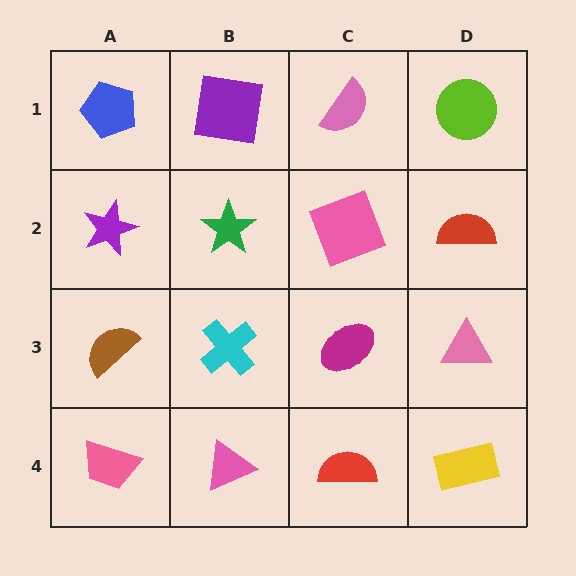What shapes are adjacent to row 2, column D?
A lime circle (row 1, column D), a pink triangle (row 3, column D), a pink square (row 2, column C).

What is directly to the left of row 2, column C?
A green star.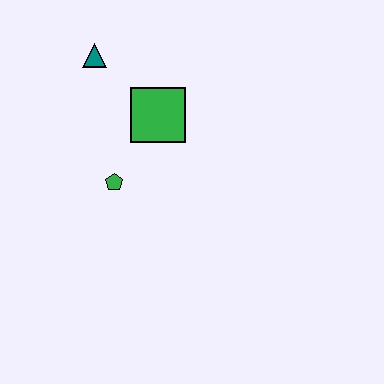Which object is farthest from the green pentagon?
The teal triangle is farthest from the green pentagon.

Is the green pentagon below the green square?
Yes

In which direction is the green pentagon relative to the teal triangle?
The green pentagon is below the teal triangle.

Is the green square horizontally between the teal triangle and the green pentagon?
No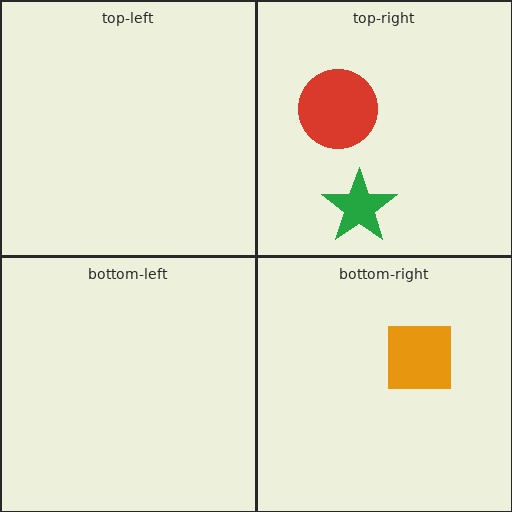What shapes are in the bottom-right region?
The orange square.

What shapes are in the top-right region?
The red circle, the green star.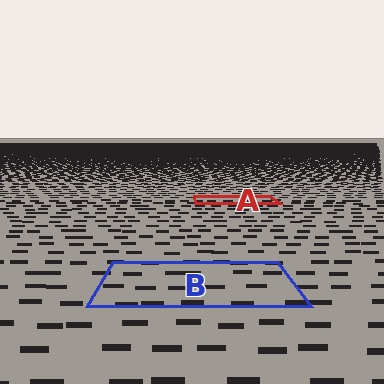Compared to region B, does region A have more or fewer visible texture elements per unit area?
Region A has more texture elements per unit area — they are packed more densely because it is farther away.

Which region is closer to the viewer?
Region B is closer. The texture elements there are larger and more spread out.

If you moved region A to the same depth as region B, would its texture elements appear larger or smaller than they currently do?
They would appear larger. At a closer depth, the same texture elements are projected at a bigger on-screen size.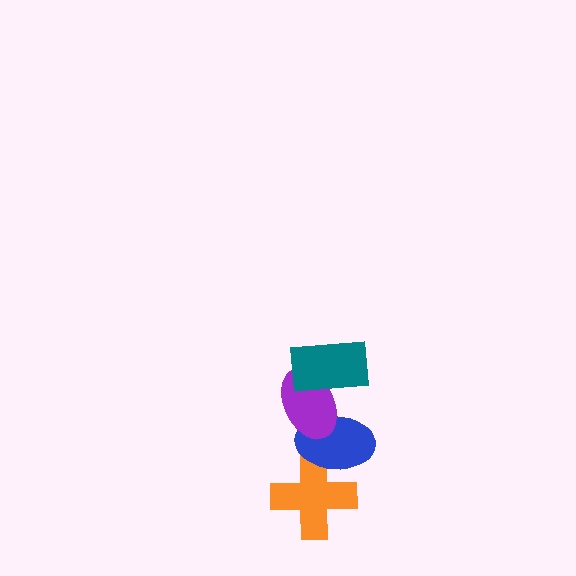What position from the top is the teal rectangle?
The teal rectangle is 1st from the top.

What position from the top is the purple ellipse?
The purple ellipse is 2nd from the top.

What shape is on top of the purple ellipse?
The teal rectangle is on top of the purple ellipse.